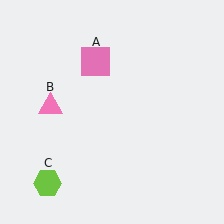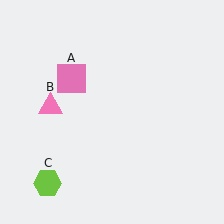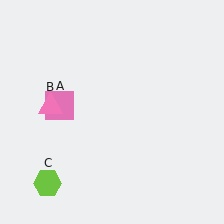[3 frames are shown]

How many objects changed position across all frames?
1 object changed position: pink square (object A).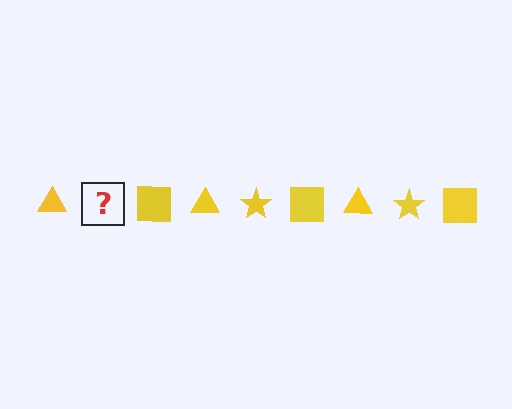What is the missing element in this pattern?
The missing element is a yellow star.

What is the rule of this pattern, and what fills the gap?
The rule is that the pattern cycles through triangle, star, square shapes in yellow. The gap should be filled with a yellow star.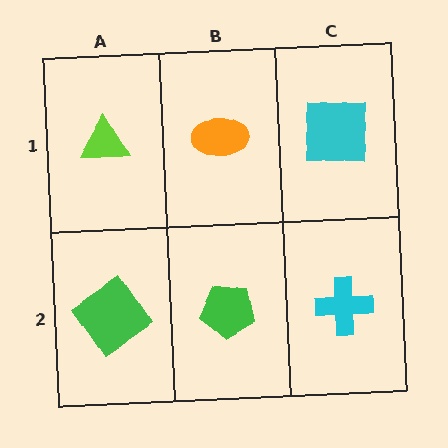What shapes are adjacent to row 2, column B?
An orange ellipse (row 1, column B), a green diamond (row 2, column A), a cyan cross (row 2, column C).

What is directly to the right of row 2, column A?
A green pentagon.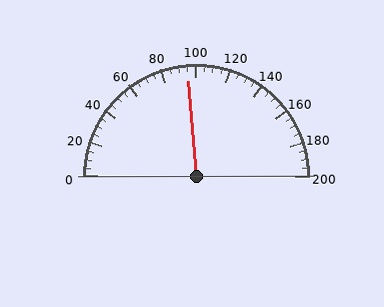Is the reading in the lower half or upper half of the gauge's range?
The reading is in the lower half of the range (0 to 200).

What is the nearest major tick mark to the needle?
The nearest major tick mark is 100.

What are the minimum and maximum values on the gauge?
The gauge ranges from 0 to 200.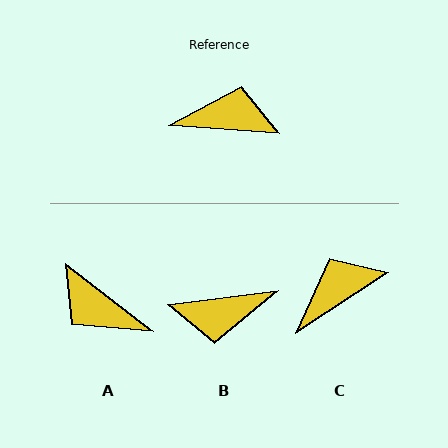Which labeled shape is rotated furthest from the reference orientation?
B, about 169 degrees away.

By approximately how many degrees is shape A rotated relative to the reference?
Approximately 146 degrees counter-clockwise.